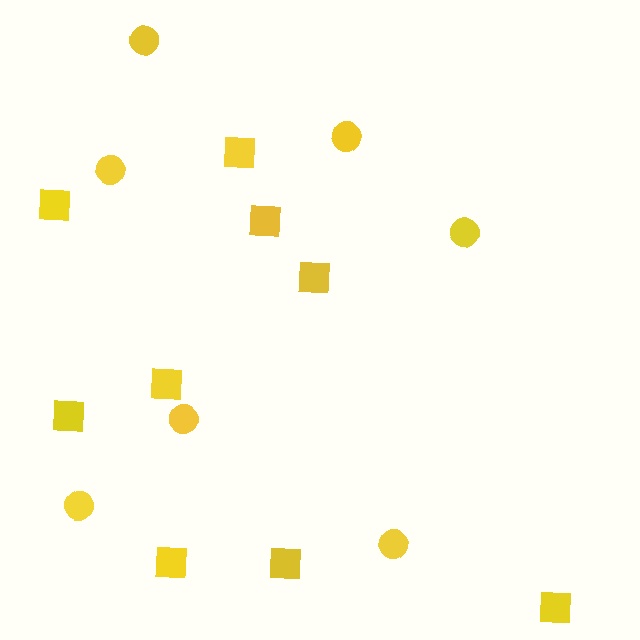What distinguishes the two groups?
There are 2 groups: one group of circles (7) and one group of squares (9).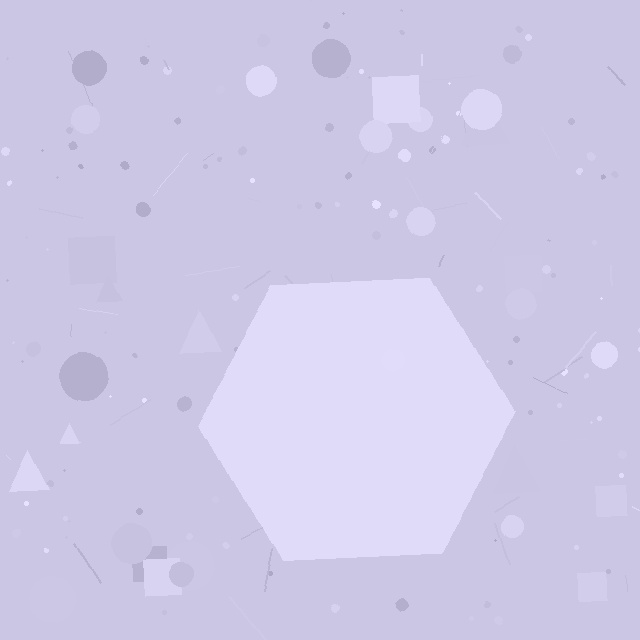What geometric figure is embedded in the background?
A hexagon is embedded in the background.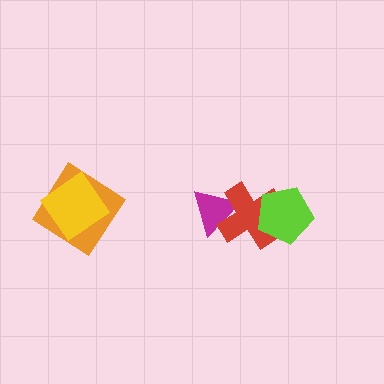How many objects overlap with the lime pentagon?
1 object overlaps with the lime pentagon.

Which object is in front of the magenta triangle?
The red cross is in front of the magenta triangle.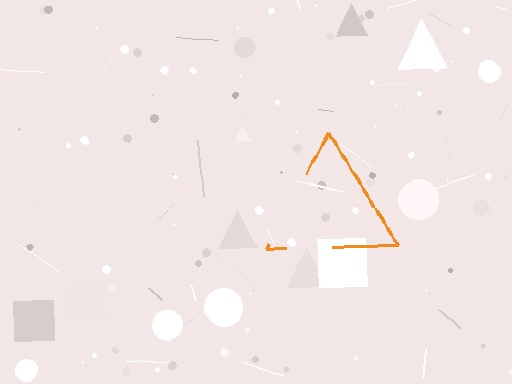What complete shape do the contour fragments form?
The contour fragments form a triangle.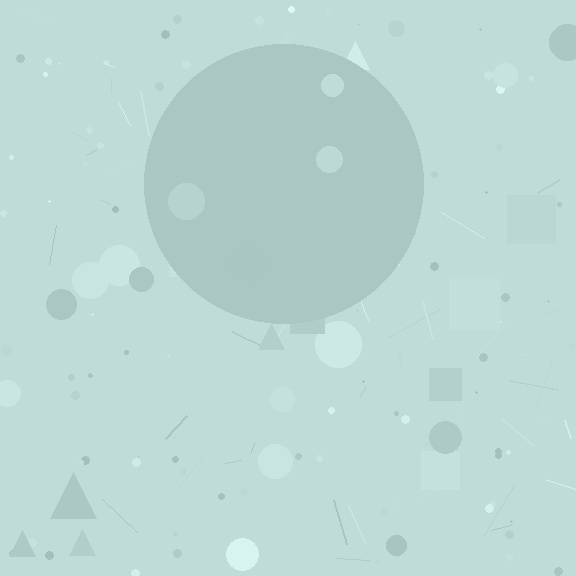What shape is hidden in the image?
A circle is hidden in the image.